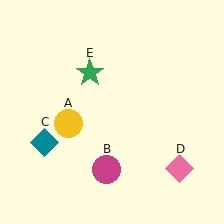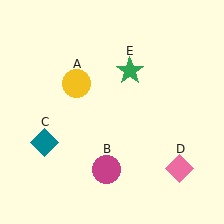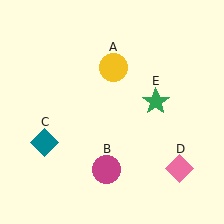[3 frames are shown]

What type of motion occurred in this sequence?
The yellow circle (object A), green star (object E) rotated clockwise around the center of the scene.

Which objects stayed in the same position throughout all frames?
Magenta circle (object B) and teal diamond (object C) and pink diamond (object D) remained stationary.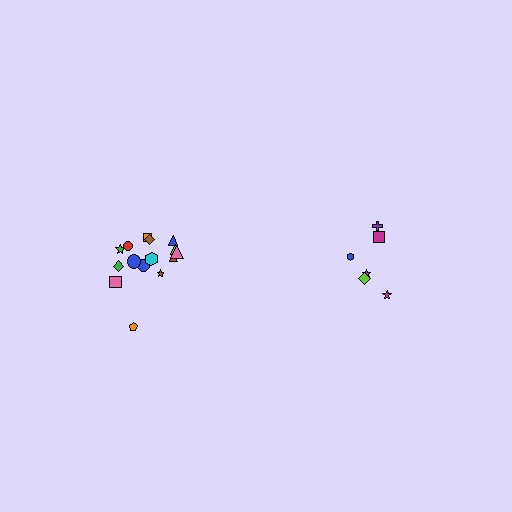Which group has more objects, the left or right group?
The left group.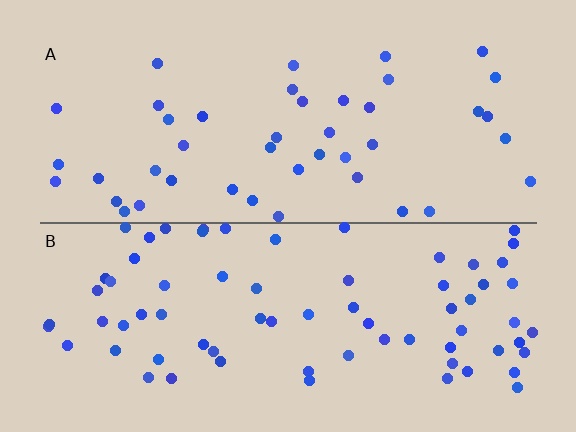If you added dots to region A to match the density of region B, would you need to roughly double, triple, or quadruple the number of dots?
Approximately double.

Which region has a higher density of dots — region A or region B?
B (the bottom).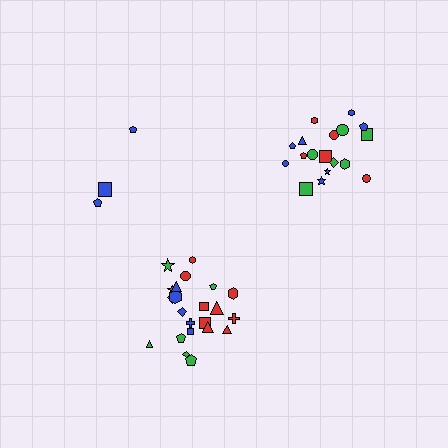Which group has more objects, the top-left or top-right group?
The top-right group.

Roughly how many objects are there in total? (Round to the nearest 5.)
Roughly 45 objects in total.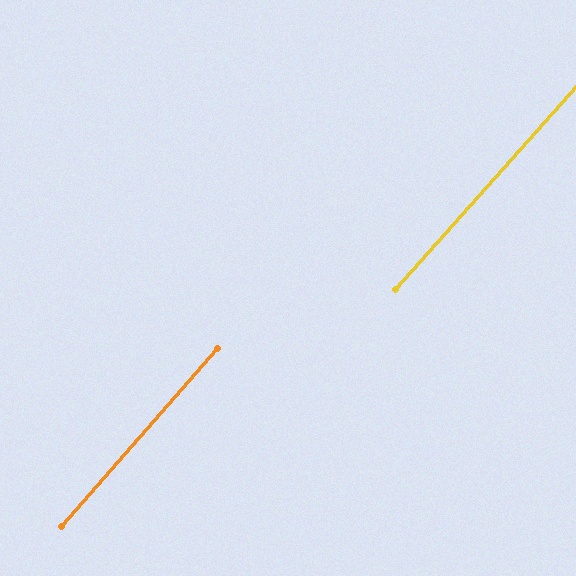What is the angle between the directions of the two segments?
Approximately 0 degrees.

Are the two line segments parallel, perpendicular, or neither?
Parallel — their directions differ by only 0.4°.